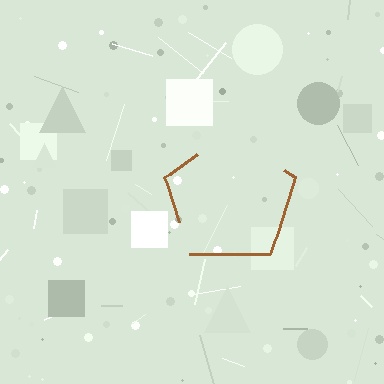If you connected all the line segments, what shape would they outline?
They would outline a pentagon.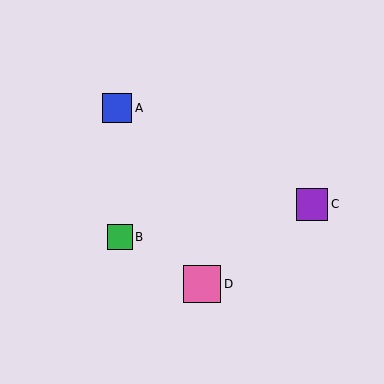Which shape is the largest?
The pink square (labeled D) is the largest.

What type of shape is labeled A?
Shape A is a blue square.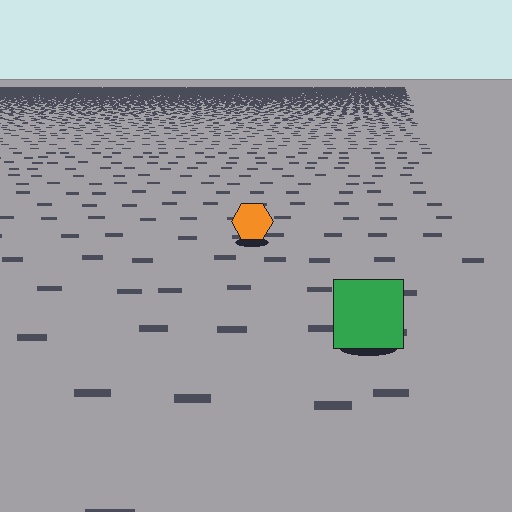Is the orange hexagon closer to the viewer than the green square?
No. The green square is closer — you can tell from the texture gradient: the ground texture is coarser near it.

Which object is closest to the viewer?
The green square is closest. The texture marks near it are larger and more spread out.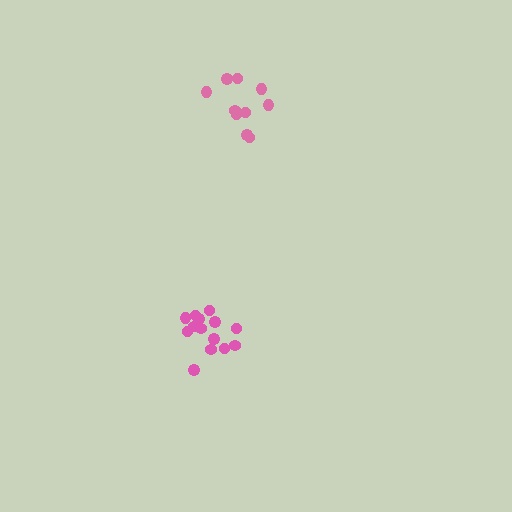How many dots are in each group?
Group 1: 10 dots, Group 2: 14 dots (24 total).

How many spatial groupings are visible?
There are 2 spatial groupings.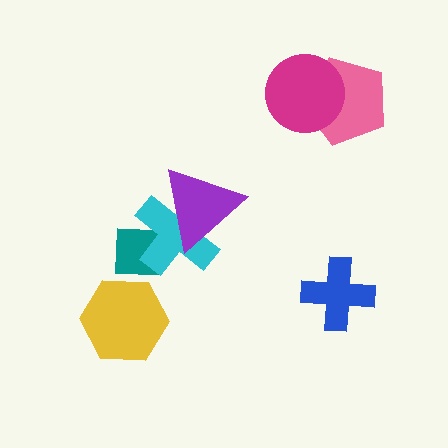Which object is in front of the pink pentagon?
The magenta circle is in front of the pink pentagon.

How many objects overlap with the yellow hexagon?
0 objects overlap with the yellow hexagon.